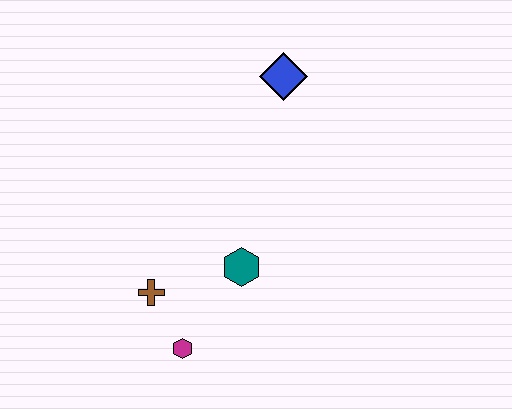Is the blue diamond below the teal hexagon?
No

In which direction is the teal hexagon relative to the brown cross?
The teal hexagon is to the right of the brown cross.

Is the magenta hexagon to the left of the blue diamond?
Yes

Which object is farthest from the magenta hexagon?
The blue diamond is farthest from the magenta hexagon.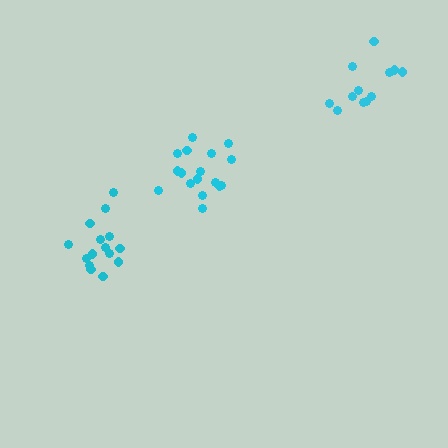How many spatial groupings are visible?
There are 3 spatial groupings.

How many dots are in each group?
Group 1: 12 dots, Group 2: 15 dots, Group 3: 17 dots (44 total).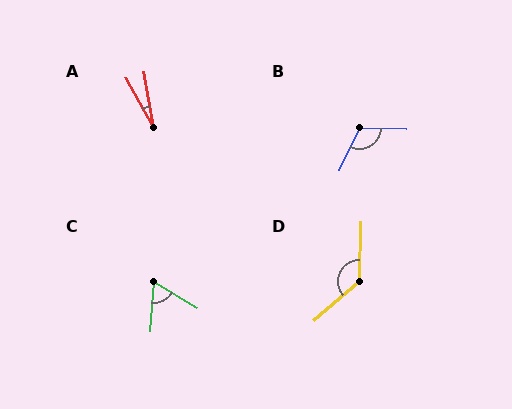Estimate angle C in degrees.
Approximately 64 degrees.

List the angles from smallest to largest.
A (19°), C (64°), B (114°), D (132°).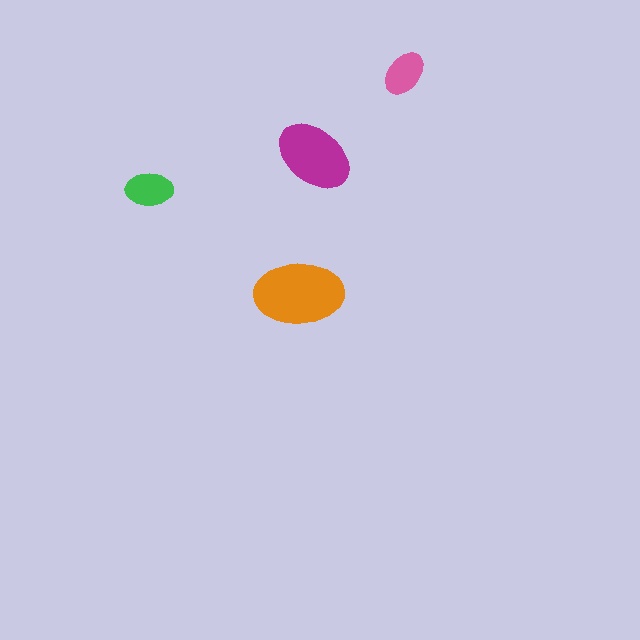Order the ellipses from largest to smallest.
the orange one, the magenta one, the green one, the pink one.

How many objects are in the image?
There are 4 objects in the image.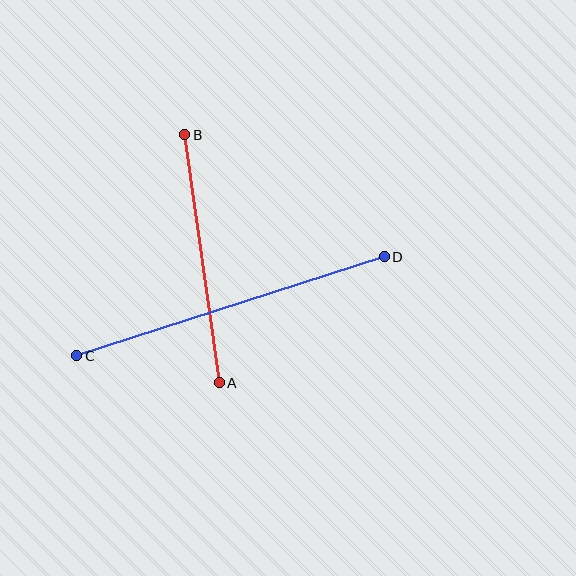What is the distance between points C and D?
The distance is approximately 323 pixels.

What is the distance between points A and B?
The distance is approximately 250 pixels.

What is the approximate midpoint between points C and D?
The midpoint is at approximately (231, 306) pixels.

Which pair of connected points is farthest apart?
Points C and D are farthest apart.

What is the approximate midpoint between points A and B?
The midpoint is at approximately (202, 259) pixels.